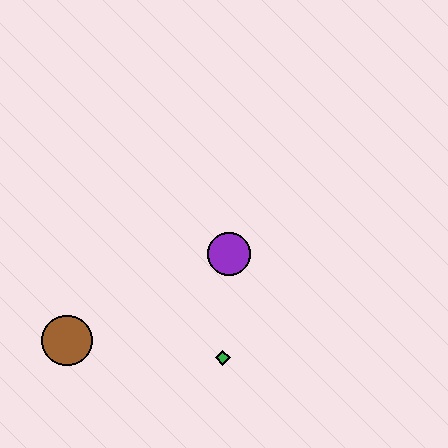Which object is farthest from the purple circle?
The brown circle is farthest from the purple circle.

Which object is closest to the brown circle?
The green diamond is closest to the brown circle.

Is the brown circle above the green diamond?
Yes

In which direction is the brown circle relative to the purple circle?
The brown circle is to the left of the purple circle.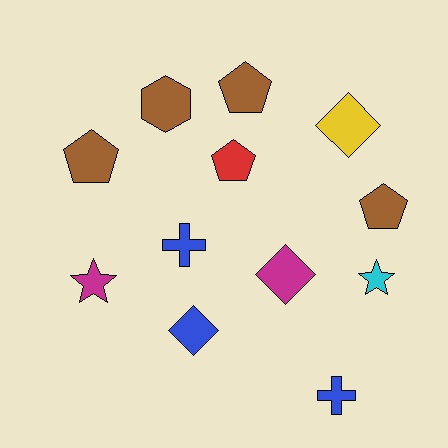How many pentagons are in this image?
There are 4 pentagons.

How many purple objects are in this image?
There are no purple objects.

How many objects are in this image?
There are 12 objects.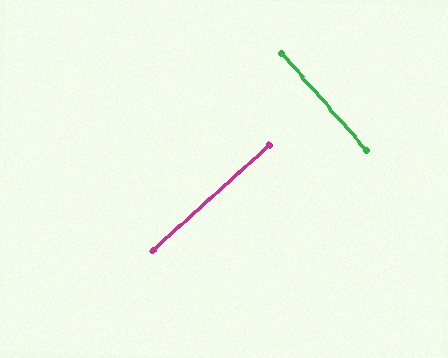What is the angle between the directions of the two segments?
Approximately 89 degrees.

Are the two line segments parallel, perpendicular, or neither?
Perpendicular — they meet at approximately 89°.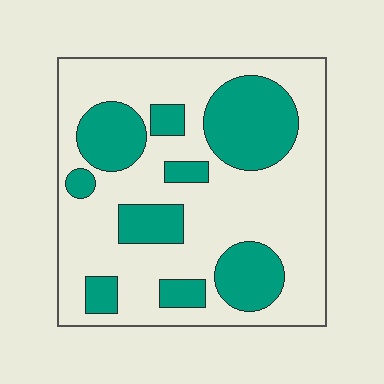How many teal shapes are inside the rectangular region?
9.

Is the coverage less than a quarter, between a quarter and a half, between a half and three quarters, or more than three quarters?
Between a quarter and a half.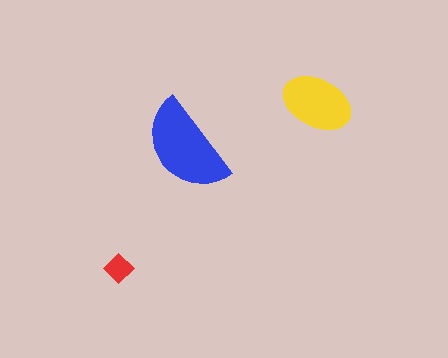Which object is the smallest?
The red diamond.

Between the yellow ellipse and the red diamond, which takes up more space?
The yellow ellipse.